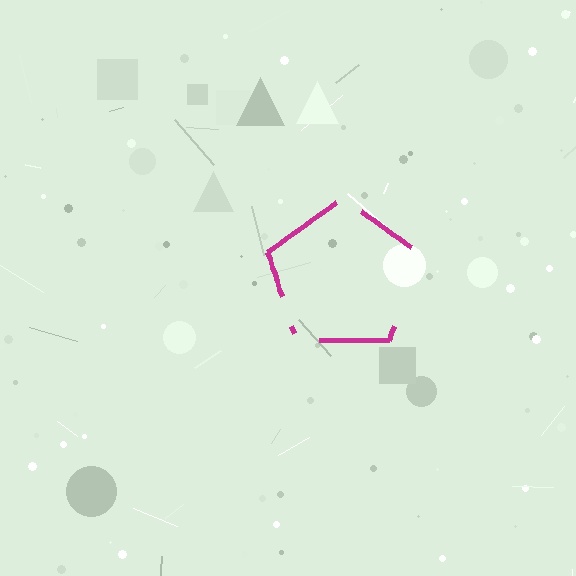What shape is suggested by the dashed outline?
The dashed outline suggests a pentagon.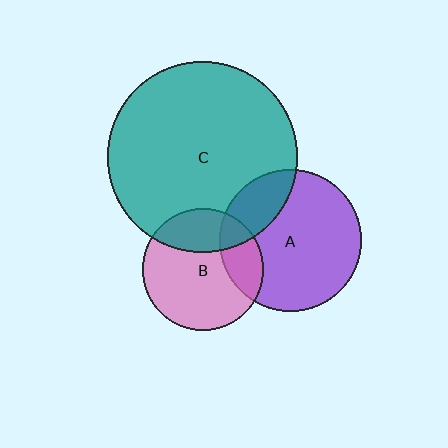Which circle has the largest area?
Circle C (teal).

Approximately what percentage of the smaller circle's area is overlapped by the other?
Approximately 20%.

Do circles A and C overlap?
Yes.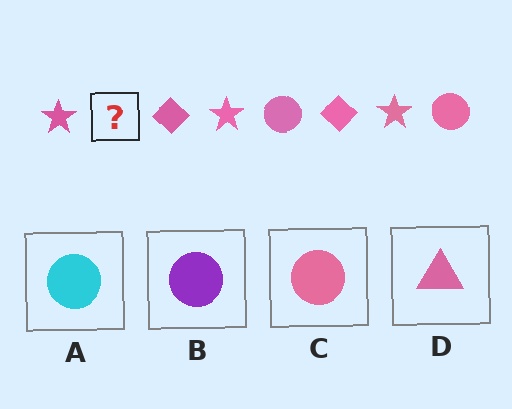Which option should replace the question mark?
Option C.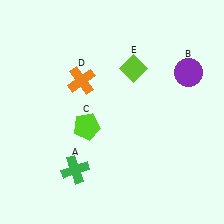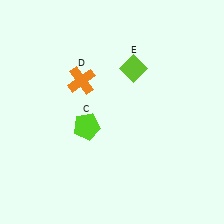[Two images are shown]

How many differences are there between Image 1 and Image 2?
There are 2 differences between the two images.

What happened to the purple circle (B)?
The purple circle (B) was removed in Image 2. It was in the top-right area of Image 1.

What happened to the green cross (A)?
The green cross (A) was removed in Image 2. It was in the bottom-left area of Image 1.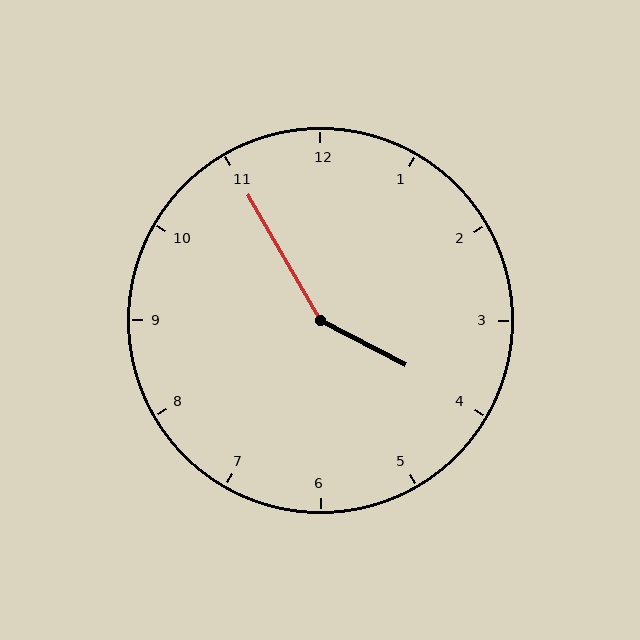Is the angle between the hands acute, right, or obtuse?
It is obtuse.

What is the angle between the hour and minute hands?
Approximately 148 degrees.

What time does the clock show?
3:55.